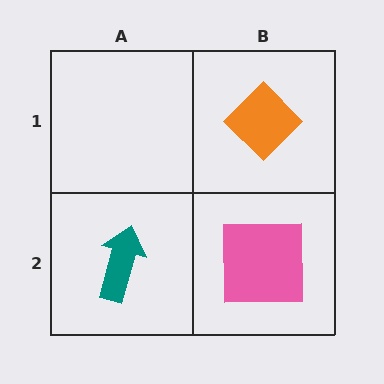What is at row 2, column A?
A teal arrow.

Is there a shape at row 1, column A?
No, that cell is empty.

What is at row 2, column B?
A pink square.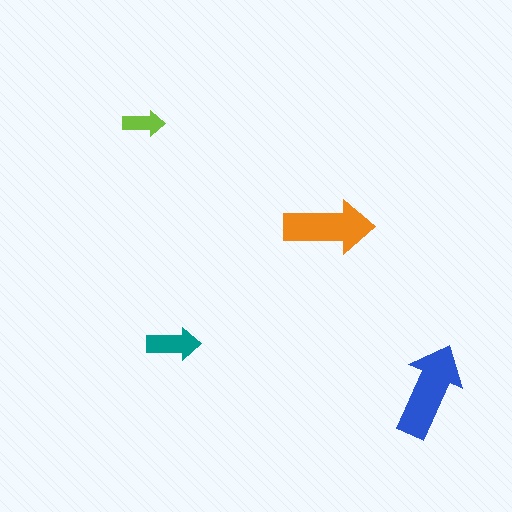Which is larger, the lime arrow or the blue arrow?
The blue one.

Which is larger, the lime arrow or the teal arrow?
The teal one.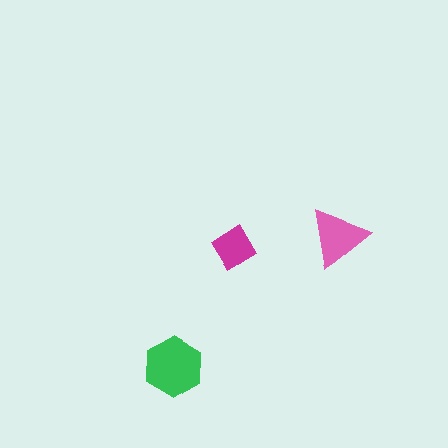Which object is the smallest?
The magenta diamond.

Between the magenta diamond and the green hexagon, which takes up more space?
The green hexagon.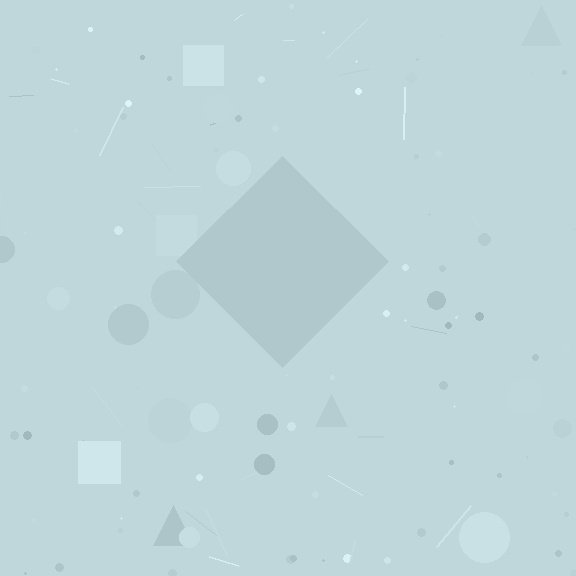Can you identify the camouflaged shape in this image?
The camouflaged shape is a diamond.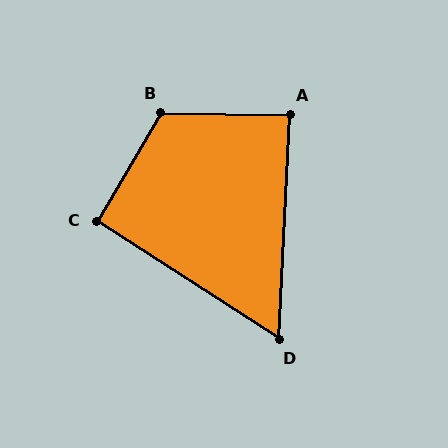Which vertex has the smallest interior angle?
D, at approximately 60 degrees.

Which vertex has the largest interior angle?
B, at approximately 120 degrees.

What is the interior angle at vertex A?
Approximately 88 degrees (approximately right).